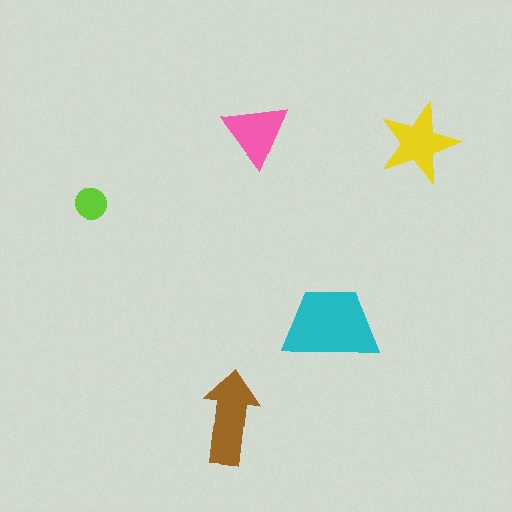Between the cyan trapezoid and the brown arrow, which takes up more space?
The cyan trapezoid.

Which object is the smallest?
The lime circle.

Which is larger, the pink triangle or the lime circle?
The pink triangle.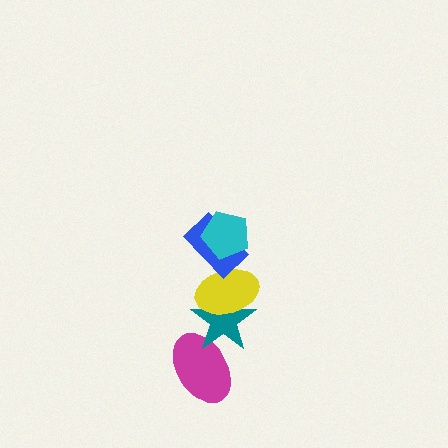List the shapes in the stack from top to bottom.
From top to bottom: the cyan pentagon, the blue rectangle, the yellow ellipse, the teal star, the magenta ellipse.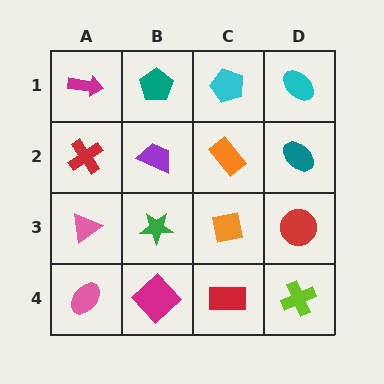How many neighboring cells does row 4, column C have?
3.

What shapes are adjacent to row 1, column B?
A purple trapezoid (row 2, column B), a magenta arrow (row 1, column A), a cyan pentagon (row 1, column C).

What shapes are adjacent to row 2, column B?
A teal pentagon (row 1, column B), a green star (row 3, column B), a red cross (row 2, column A), an orange rectangle (row 2, column C).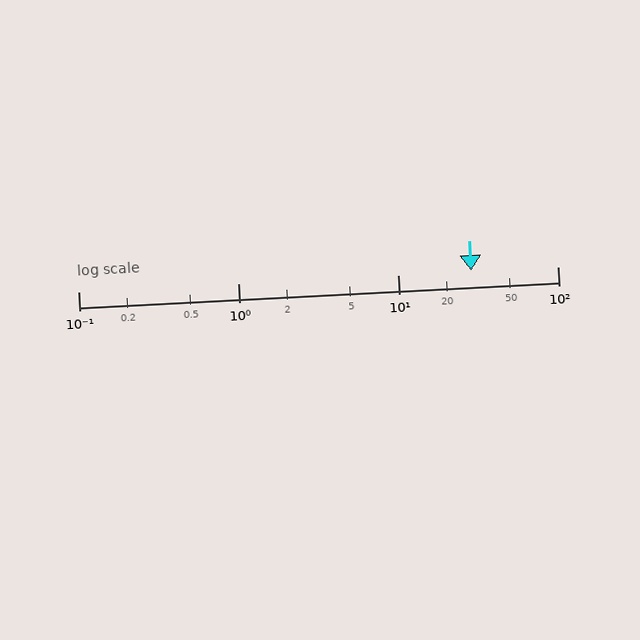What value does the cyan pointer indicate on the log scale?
The pointer indicates approximately 29.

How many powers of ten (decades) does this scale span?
The scale spans 3 decades, from 0.1 to 100.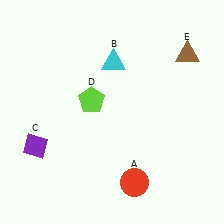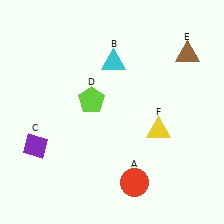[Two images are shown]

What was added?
A yellow triangle (F) was added in Image 2.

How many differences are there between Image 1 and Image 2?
There is 1 difference between the two images.